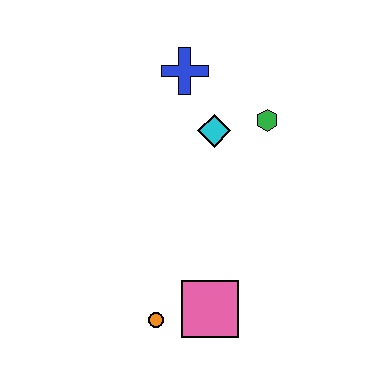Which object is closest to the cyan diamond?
The green hexagon is closest to the cyan diamond.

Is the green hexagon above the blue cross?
No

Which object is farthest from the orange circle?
The blue cross is farthest from the orange circle.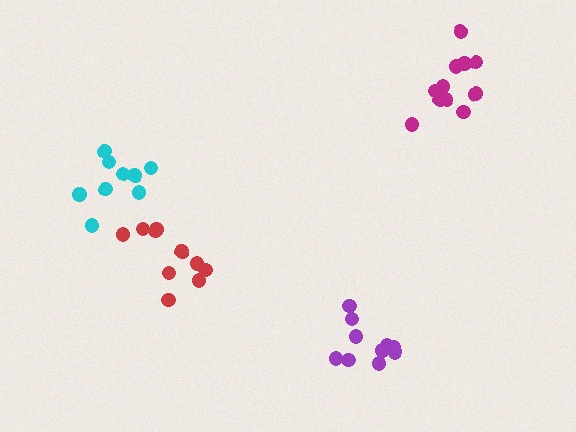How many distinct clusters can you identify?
There are 4 distinct clusters.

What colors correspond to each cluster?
The clusters are colored: cyan, red, purple, magenta.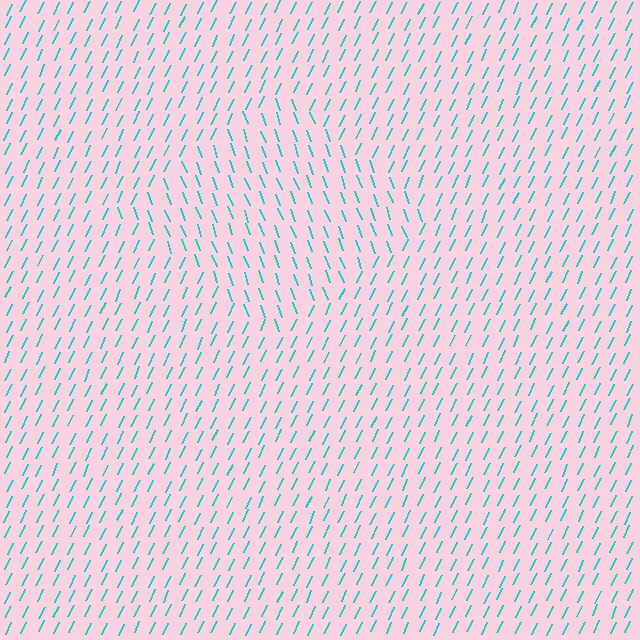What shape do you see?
I see a diamond.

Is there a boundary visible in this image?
Yes, there is a texture boundary formed by a change in line orientation.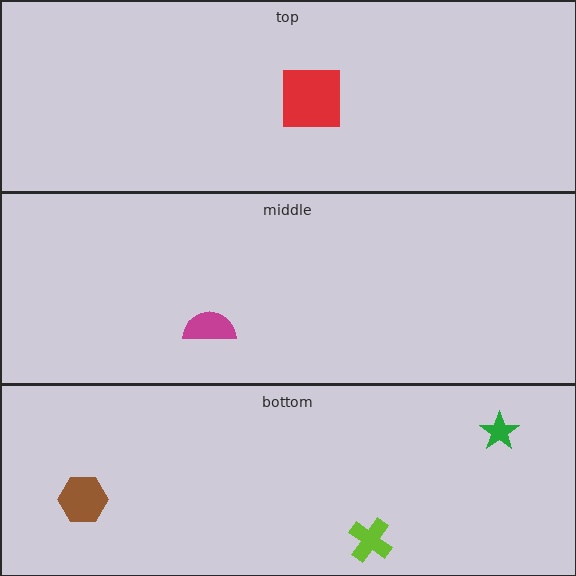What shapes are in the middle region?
The magenta semicircle.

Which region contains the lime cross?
The bottom region.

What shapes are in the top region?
The red square.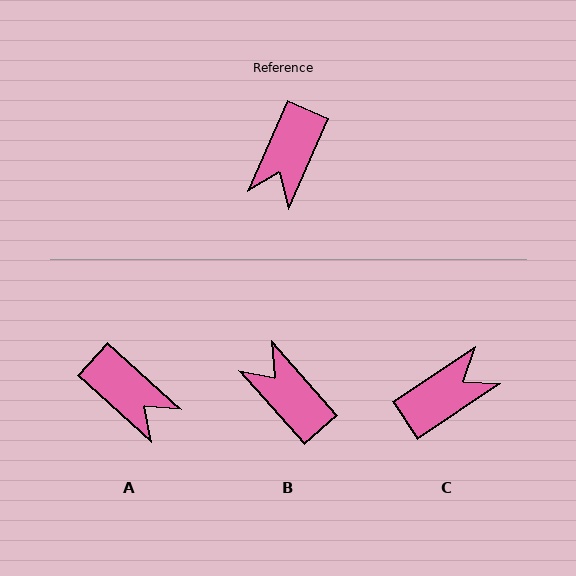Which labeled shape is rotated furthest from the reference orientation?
C, about 148 degrees away.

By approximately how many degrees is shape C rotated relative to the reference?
Approximately 148 degrees counter-clockwise.